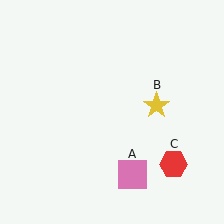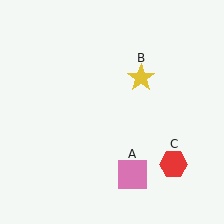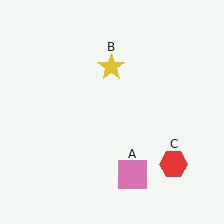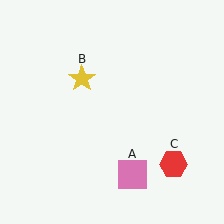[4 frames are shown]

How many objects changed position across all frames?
1 object changed position: yellow star (object B).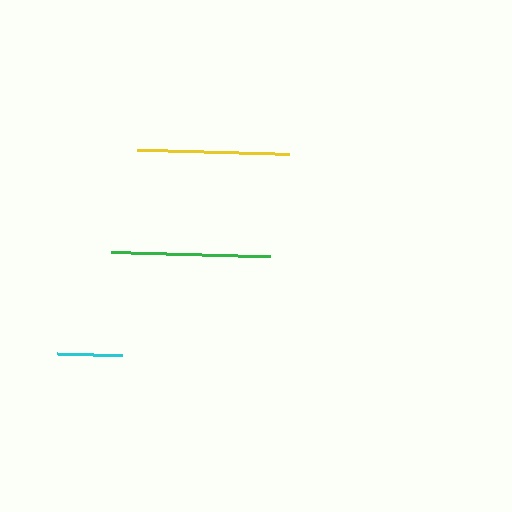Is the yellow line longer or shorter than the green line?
The green line is longer than the yellow line.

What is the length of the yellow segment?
The yellow segment is approximately 152 pixels long.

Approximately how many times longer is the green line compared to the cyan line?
The green line is approximately 2.4 times the length of the cyan line.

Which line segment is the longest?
The green line is the longest at approximately 159 pixels.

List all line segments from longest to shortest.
From longest to shortest: green, yellow, cyan.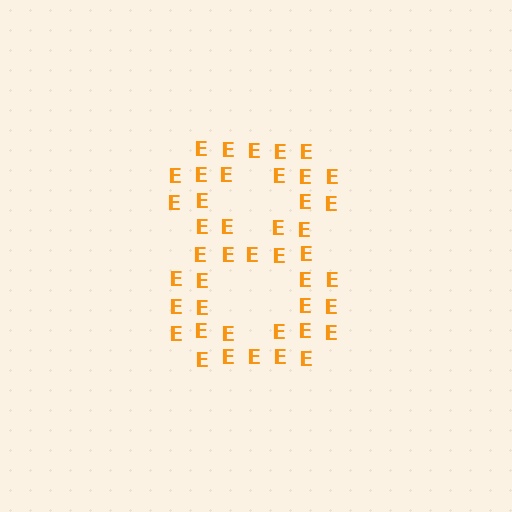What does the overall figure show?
The overall figure shows the digit 8.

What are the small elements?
The small elements are letter E's.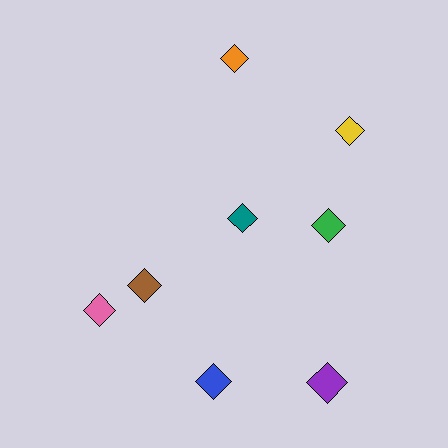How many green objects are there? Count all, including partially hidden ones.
There is 1 green object.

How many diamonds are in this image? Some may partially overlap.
There are 8 diamonds.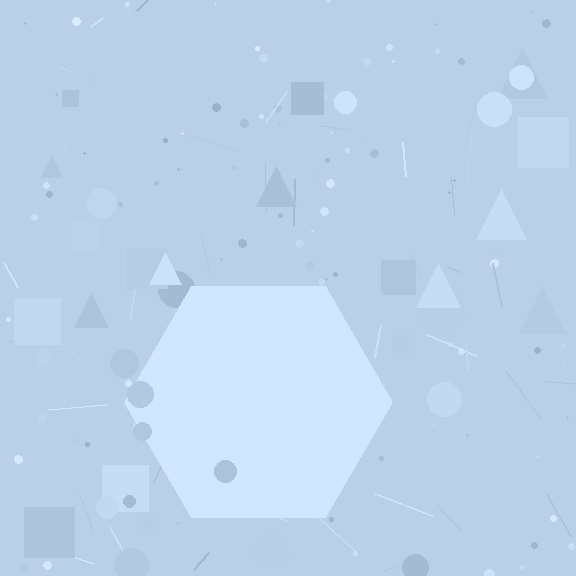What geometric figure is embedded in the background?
A hexagon is embedded in the background.